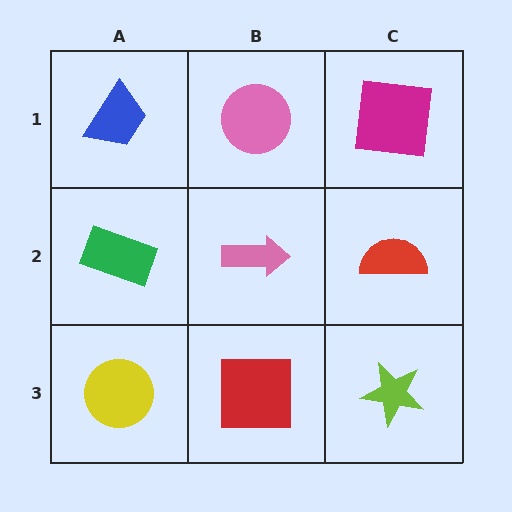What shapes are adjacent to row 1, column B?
A pink arrow (row 2, column B), a blue trapezoid (row 1, column A), a magenta square (row 1, column C).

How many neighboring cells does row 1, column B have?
3.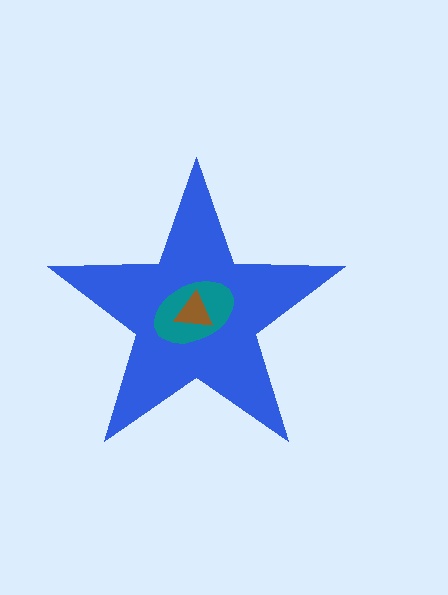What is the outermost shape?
The blue star.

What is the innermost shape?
The brown triangle.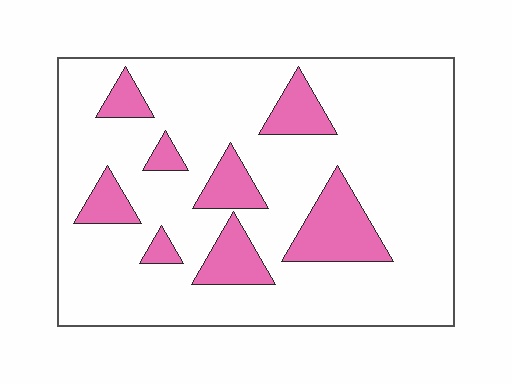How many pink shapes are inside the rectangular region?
8.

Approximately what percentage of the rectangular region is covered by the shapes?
Approximately 20%.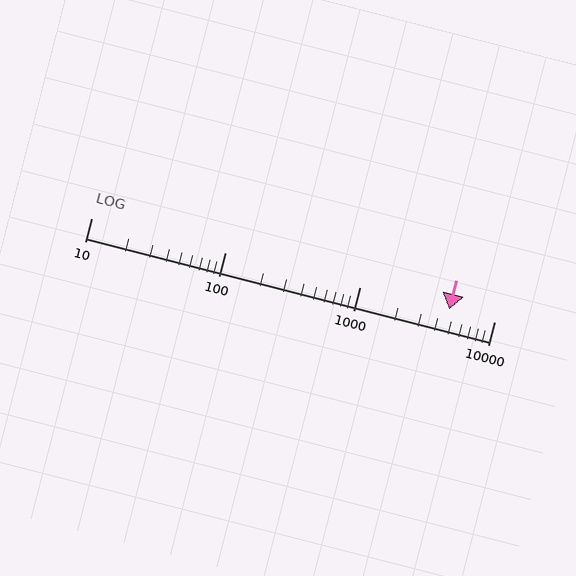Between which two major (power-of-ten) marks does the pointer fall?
The pointer is between 1000 and 10000.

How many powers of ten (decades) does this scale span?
The scale spans 3 decades, from 10 to 10000.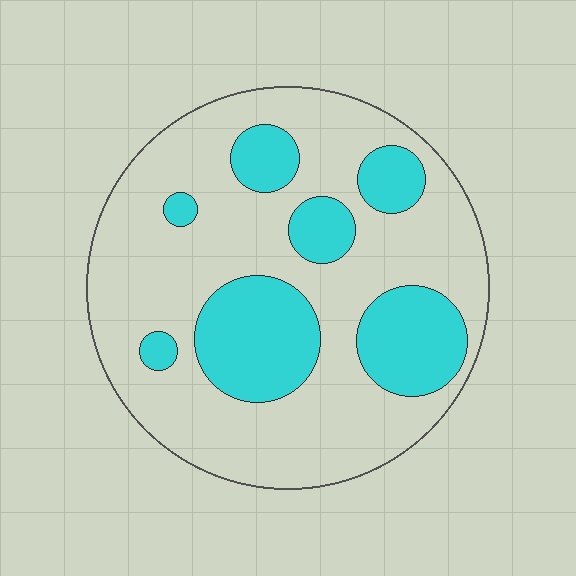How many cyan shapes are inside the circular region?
7.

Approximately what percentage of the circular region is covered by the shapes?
Approximately 30%.